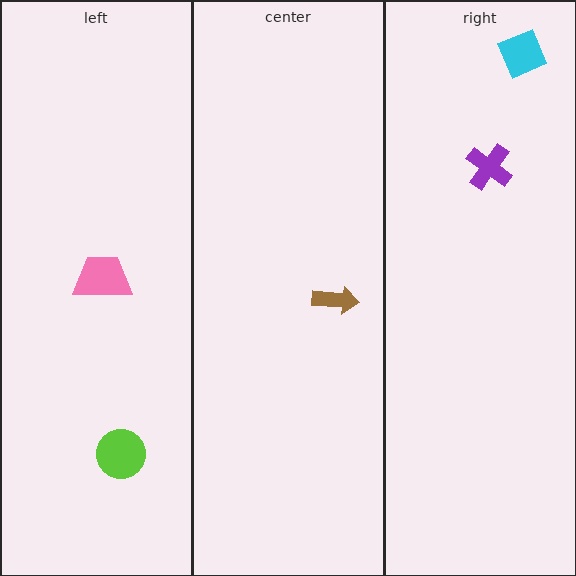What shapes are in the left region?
The lime circle, the pink trapezoid.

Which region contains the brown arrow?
The center region.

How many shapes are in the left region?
2.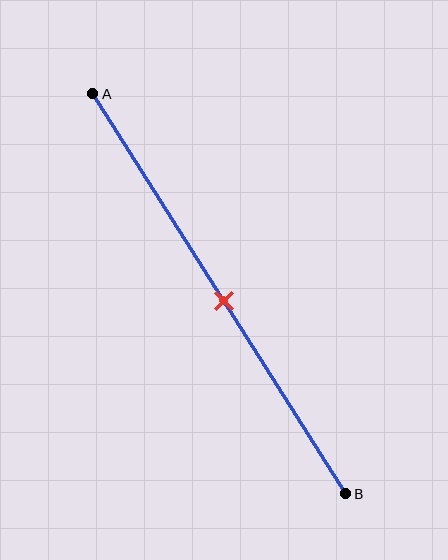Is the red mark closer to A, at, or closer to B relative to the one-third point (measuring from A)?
The red mark is closer to point B than the one-third point of segment AB.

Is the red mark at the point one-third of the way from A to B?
No, the mark is at about 50% from A, not at the 33% one-third point.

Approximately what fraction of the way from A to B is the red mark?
The red mark is approximately 50% of the way from A to B.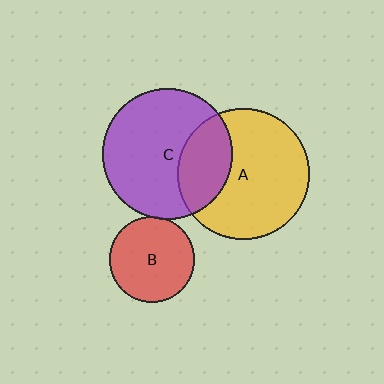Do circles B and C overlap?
Yes.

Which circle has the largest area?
Circle A (yellow).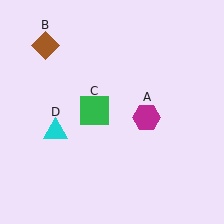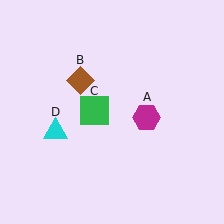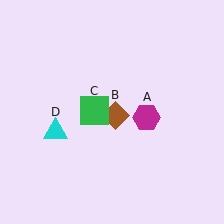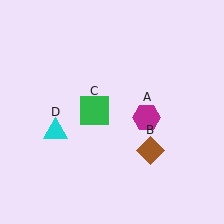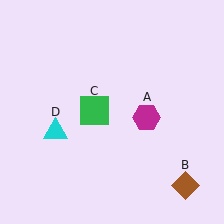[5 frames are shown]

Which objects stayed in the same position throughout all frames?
Magenta hexagon (object A) and green square (object C) and cyan triangle (object D) remained stationary.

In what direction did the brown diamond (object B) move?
The brown diamond (object B) moved down and to the right.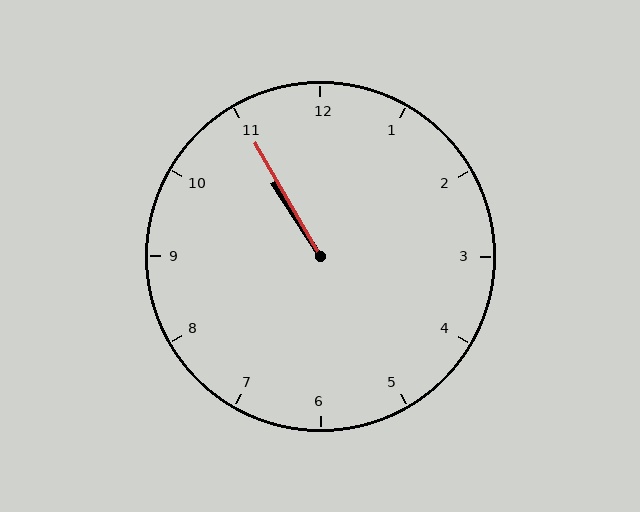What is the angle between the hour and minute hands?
Approximately 2 degrees.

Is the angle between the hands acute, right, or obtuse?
It is acute.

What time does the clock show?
10:55.